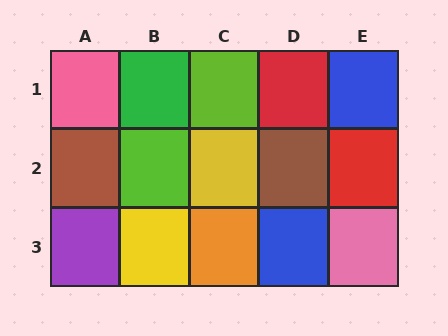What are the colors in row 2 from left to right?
Brown, lime, yellow, brown, red.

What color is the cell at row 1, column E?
Blue.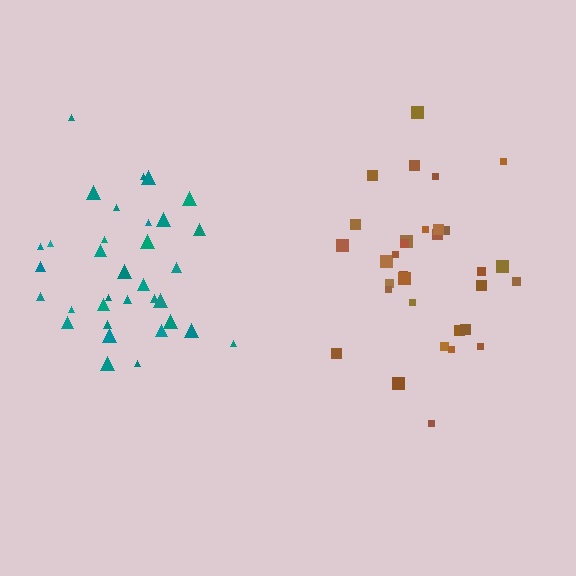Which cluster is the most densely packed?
Teal.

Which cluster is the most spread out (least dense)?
Brown.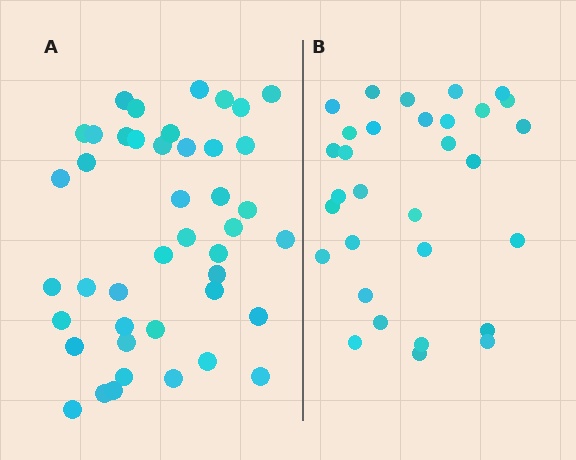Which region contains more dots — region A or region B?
Region A (the left region) has more dots.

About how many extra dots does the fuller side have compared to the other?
Region A has roughly 12 or so more dots than region B.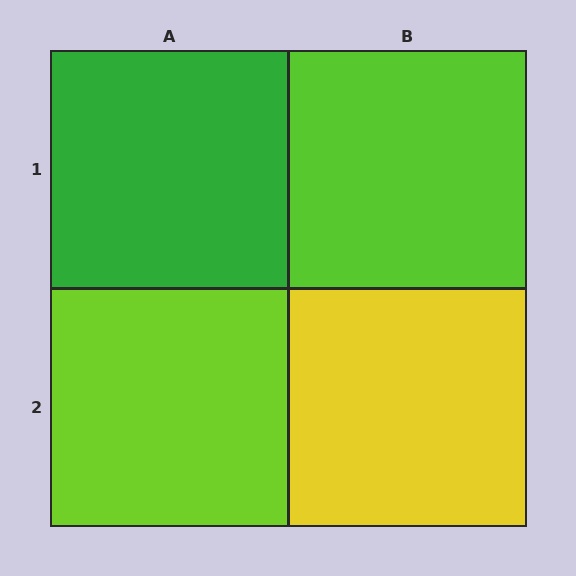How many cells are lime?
2 cells are lime.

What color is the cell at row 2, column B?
Yellow.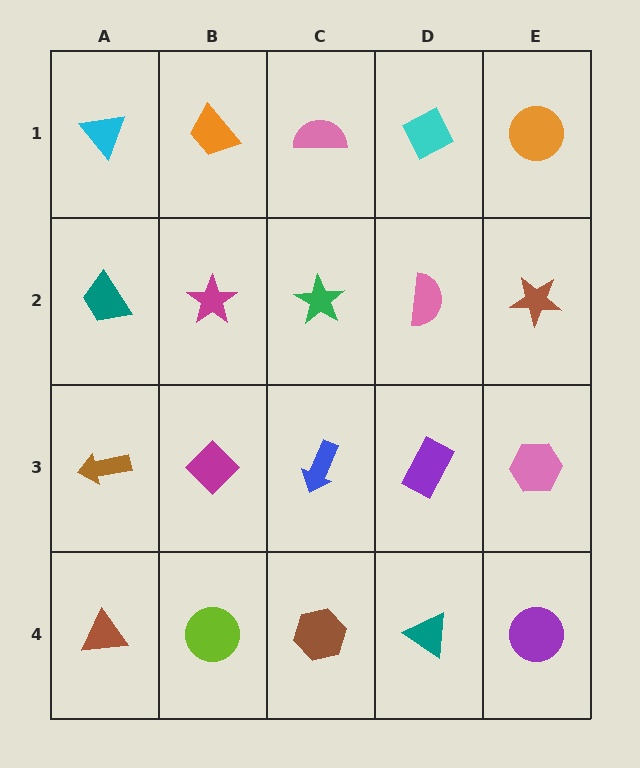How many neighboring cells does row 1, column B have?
3.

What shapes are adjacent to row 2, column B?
An orange trapezoid (row 1, column B), a magenta diamond (row 3, column B), a teal trapezoid (row 2, column A), a green star (row 2, column C).